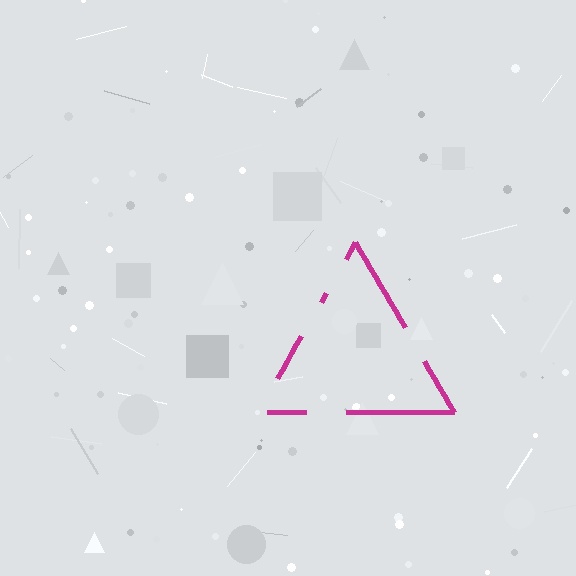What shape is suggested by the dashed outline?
The dashed outline suggests a triangle.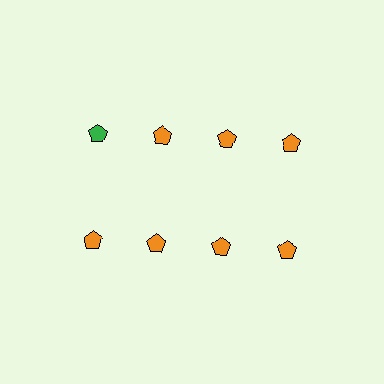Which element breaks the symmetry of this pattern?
The green pentagon in the top row, leftmost column breaks the symmetry. All other shapes are orange pentagons.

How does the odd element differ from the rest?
It has a different color: green instead of orange.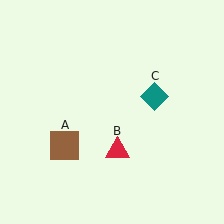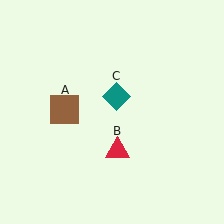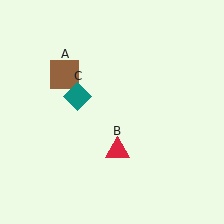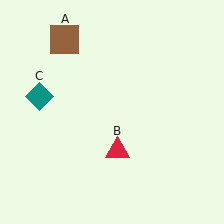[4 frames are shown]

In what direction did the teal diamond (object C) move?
The teal diamond (object C) moved left.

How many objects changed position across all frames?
2 objects changed position: brown square (object A), teal diamond (object C).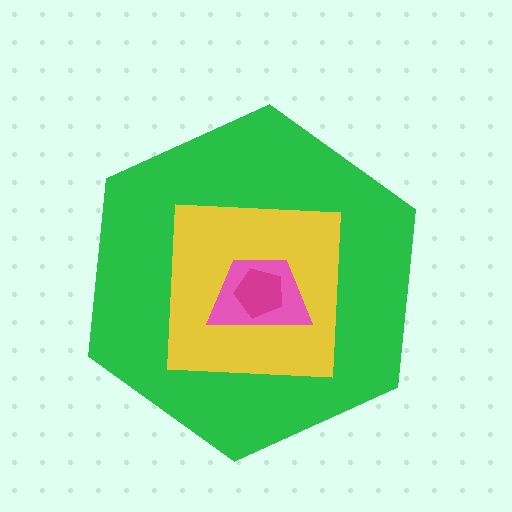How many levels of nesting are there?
4.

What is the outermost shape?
The green hexagon.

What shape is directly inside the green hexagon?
The yellow square.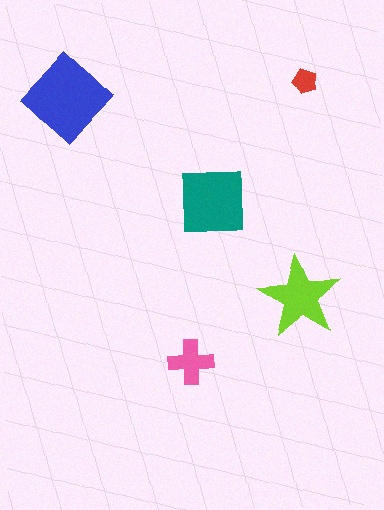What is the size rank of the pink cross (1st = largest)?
4th.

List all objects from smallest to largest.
The red pentagon, the pink cross, the lime star, the teal square, the blue diamond.